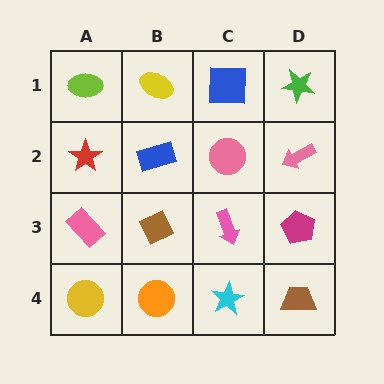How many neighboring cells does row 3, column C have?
4.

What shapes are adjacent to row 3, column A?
A red star (row 2, column A), a yellow circle (row 4, column A), a brown diamond (row 3, column B).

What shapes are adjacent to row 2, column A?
A lime ellipse (row 1, column A), a pink rectangle (row 3, column A), a blue rectangle (row 2, column B).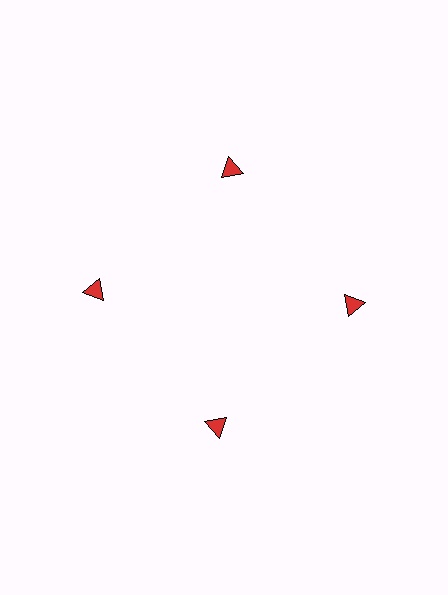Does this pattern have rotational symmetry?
Yes, this pattern has 4-fold rotational symmetry. It looks the same after rotating 90 degrees around the center.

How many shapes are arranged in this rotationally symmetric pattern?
There are 4 shapes, arranged in 4 groups of 1.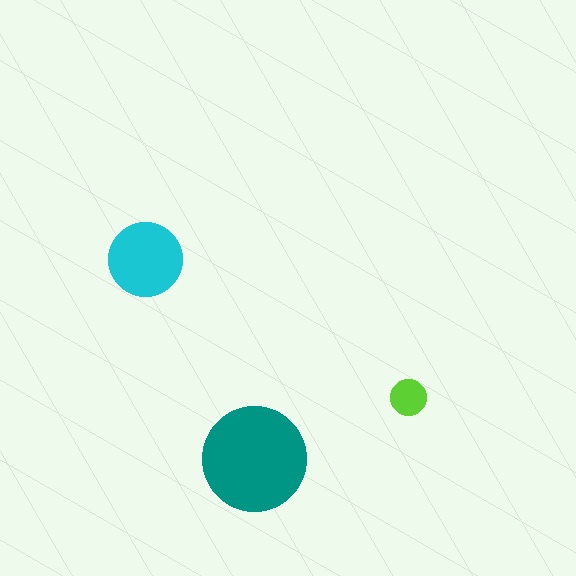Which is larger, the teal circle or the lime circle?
The teal one.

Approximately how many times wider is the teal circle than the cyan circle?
About 1.5 times wider.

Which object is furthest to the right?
The lime circle is rightmost.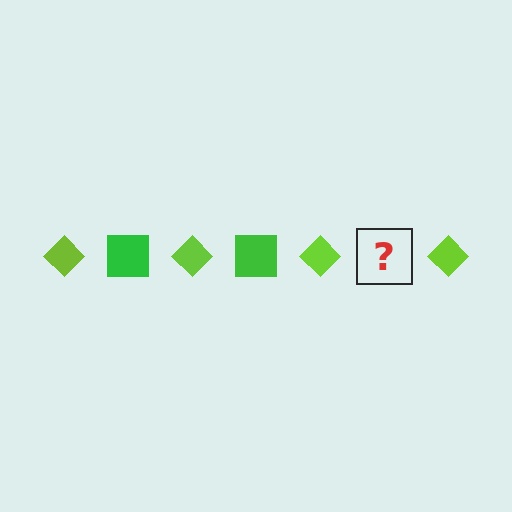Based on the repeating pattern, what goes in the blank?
The blank should be a green square.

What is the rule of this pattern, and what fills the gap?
The rule is that the pattern alternates between lime diamond and green square. The gap should be filled with a green square.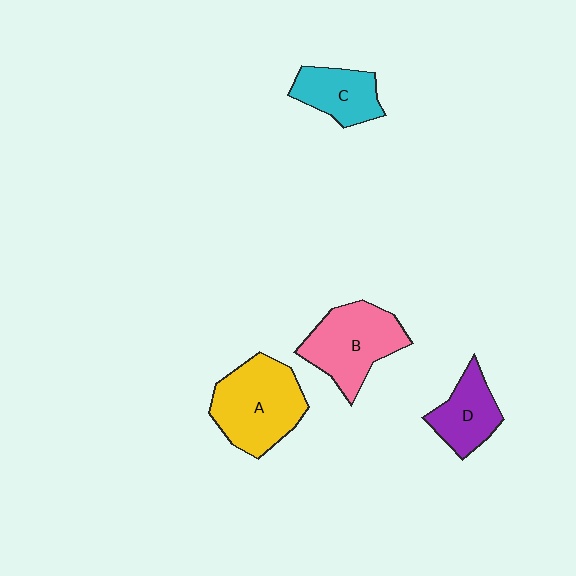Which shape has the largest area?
Shape A (yellow).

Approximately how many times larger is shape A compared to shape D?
Approximately 1.7 times.